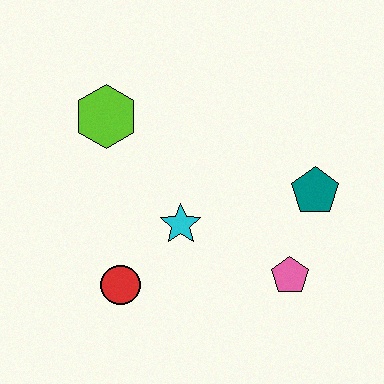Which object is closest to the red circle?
The cyan star is closest to the red circle.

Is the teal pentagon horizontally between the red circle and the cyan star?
No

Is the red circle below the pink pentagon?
Yes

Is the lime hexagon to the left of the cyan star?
Yes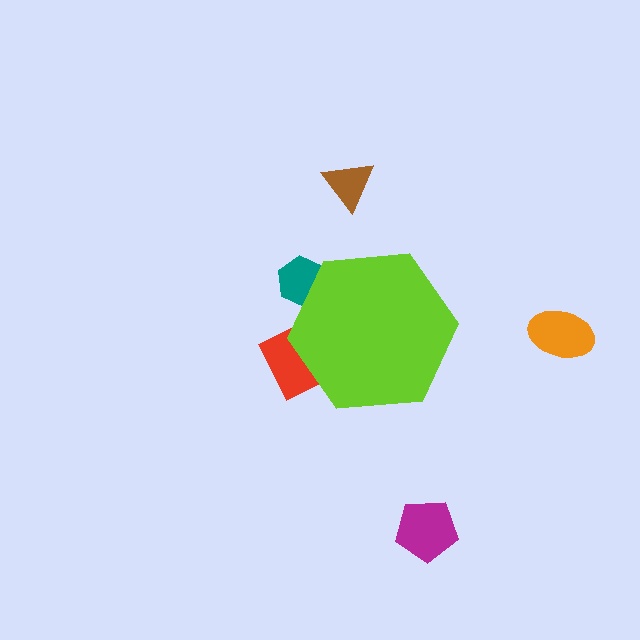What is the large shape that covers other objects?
A lime hexagon.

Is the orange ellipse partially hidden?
No, the orange ellipse is fully visible.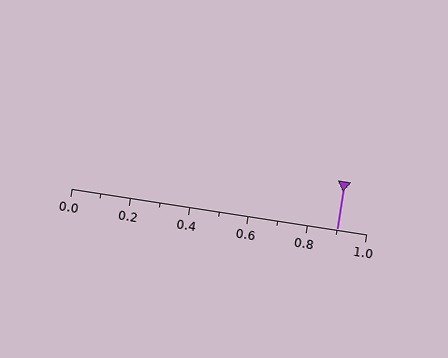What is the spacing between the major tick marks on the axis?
The major ticks are spaced 0.2 apart.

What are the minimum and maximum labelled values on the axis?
The axis runs from 0.0 to 1.0.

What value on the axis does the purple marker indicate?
The marker indicates approximately 0.9.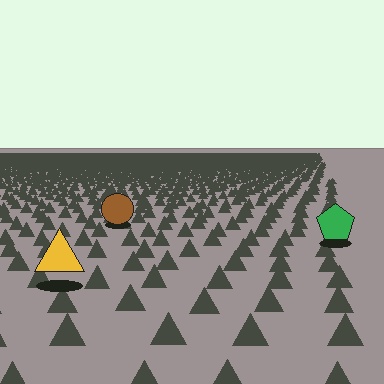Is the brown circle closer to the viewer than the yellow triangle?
No. The yellow triangle is closer — you can tell from the texture gradient: the ground texture is coarser near it.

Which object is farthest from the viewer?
The brown circle is farthest from the viewer. It appears smaller and the ground texture around it is denser.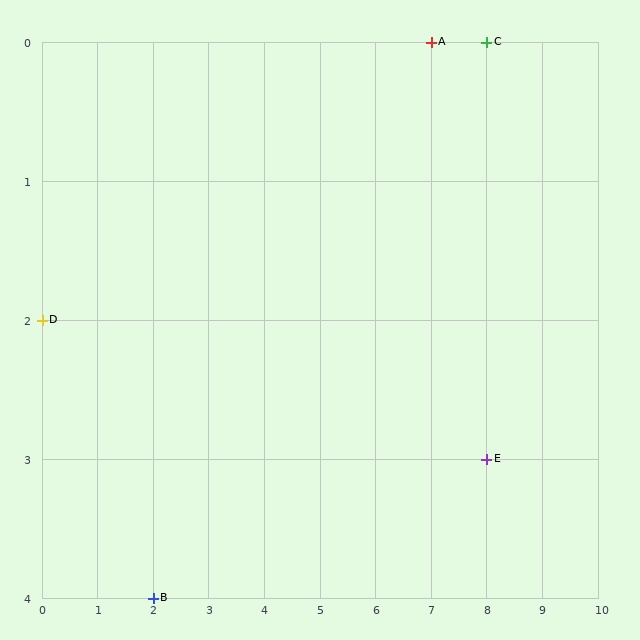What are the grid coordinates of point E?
Point E is at grid coordinates (8, 3).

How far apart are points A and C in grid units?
Points A and C are 1 column apart.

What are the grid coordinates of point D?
Point D is at grid coordinates (0, 2).